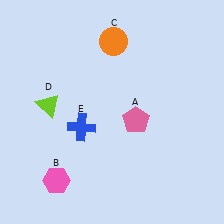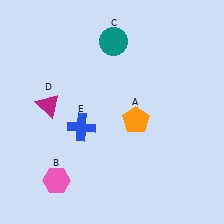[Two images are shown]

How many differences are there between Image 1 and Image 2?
There are 3 differences between the two images.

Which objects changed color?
A changed from pink to orange. C changed from orange to teal. D changed from lime to magenta.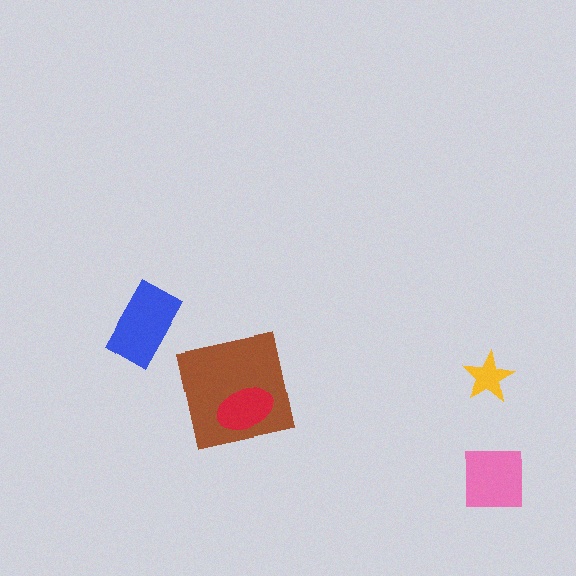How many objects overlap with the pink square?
0 objects overlap with the pink square.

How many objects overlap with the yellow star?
0 objects overlap with the yellow star.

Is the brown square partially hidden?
Yes, it is partially covered by another shape.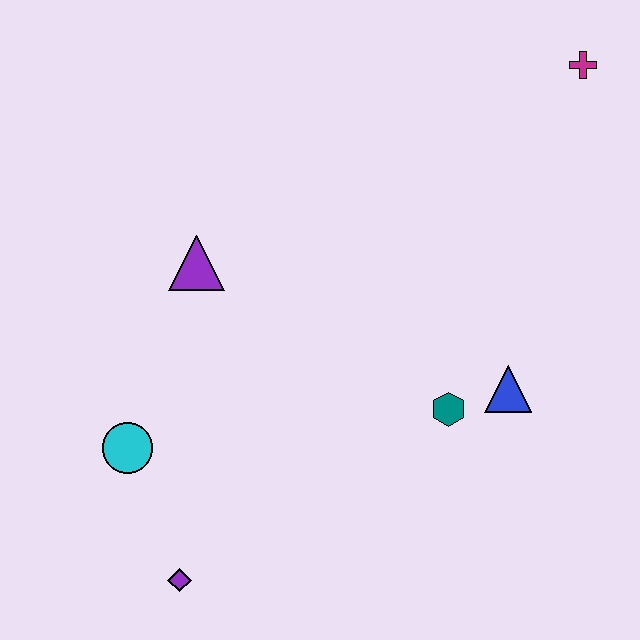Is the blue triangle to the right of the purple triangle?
Yes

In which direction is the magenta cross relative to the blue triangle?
The magenta cross is above the blue triangle.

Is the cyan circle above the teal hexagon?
No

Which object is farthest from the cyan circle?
The magenta cross is farthest from the cyan circle.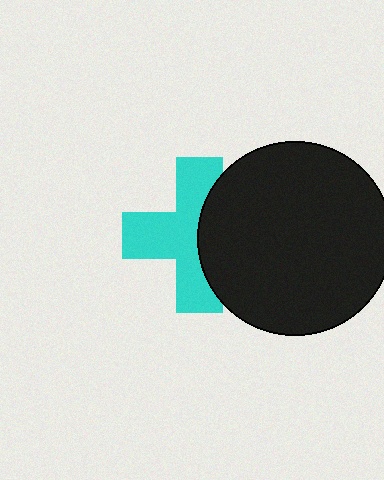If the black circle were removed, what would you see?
You would see the complete cyan cross.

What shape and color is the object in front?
The object in front is a black circle.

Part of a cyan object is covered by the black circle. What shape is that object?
It is a cross.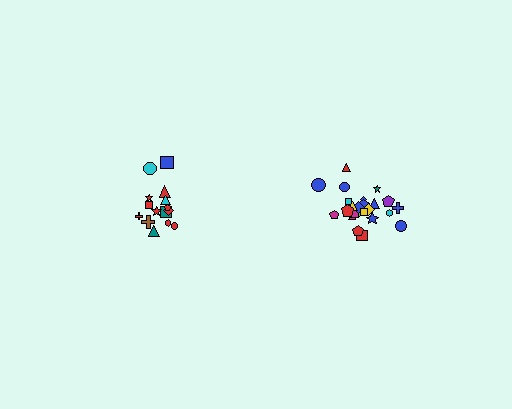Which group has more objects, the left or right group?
The right group.